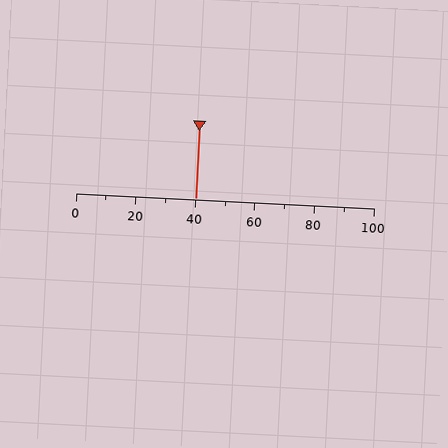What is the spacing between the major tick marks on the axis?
The major ticks are spaced 20 apart.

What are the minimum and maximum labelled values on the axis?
The axis runs from 0 to 100.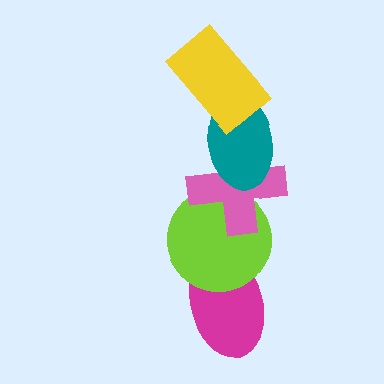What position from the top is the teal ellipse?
The teal ellipse is 2nd from the top.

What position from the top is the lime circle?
The lime circle is 4th from the top.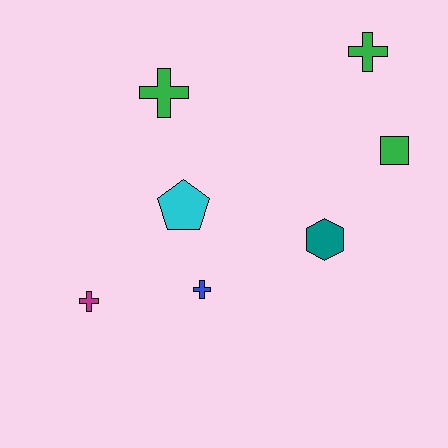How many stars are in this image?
There are no stars.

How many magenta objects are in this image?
There is 1 magenta object.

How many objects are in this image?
There are 7 objects.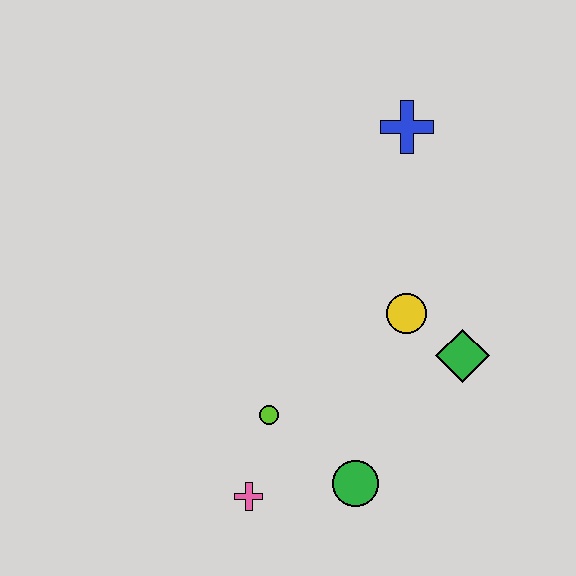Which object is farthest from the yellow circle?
The pink cross is farthest from the yellow circle.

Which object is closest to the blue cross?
The yellow circle is closest to the blue cross.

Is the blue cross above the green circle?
Yes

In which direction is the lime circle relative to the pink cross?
The lime circle is above the pink cross.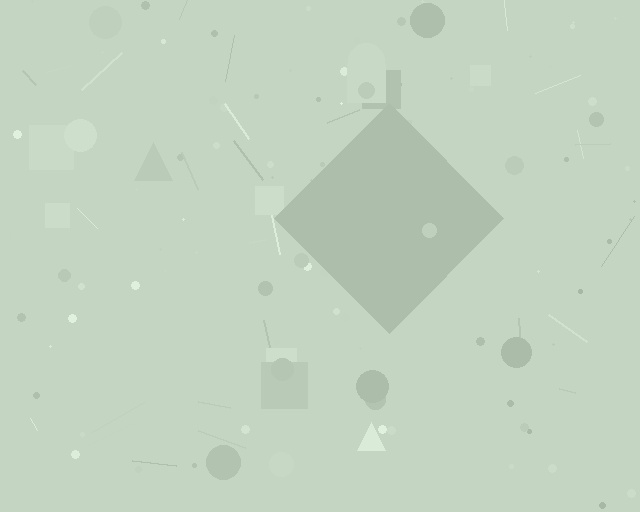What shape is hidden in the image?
A diamond is hidden in the image.